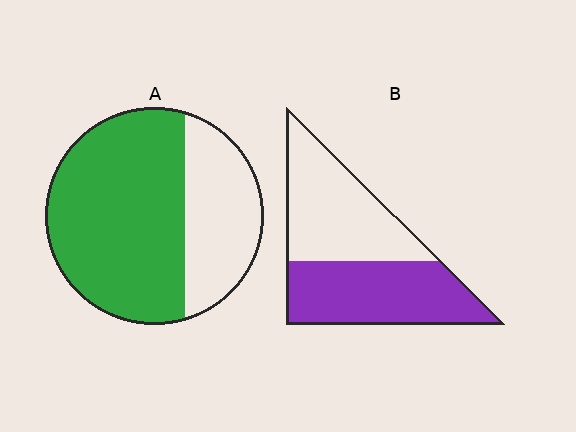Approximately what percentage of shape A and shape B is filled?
A is approximately 70% and B is approximately 50%.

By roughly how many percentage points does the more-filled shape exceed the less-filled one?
By roughly 15 percentage points (A over B).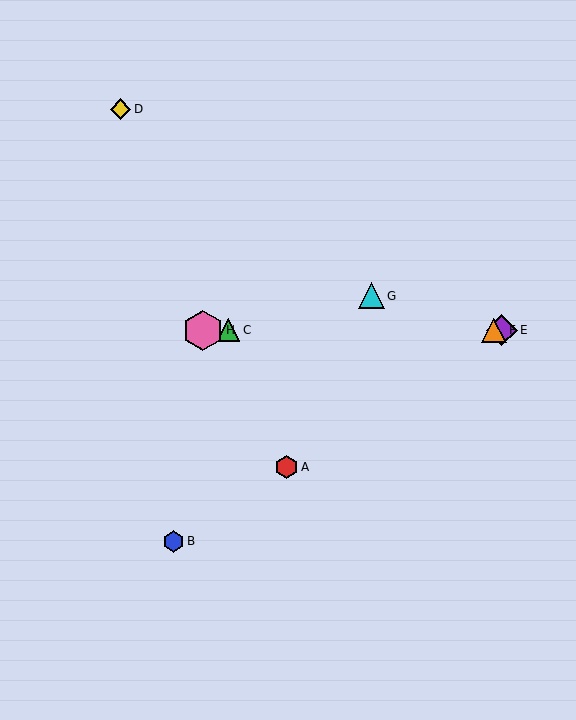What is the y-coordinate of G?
Object G is at y≈296.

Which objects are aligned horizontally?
Objects C, E, F, H are aligned horizontally.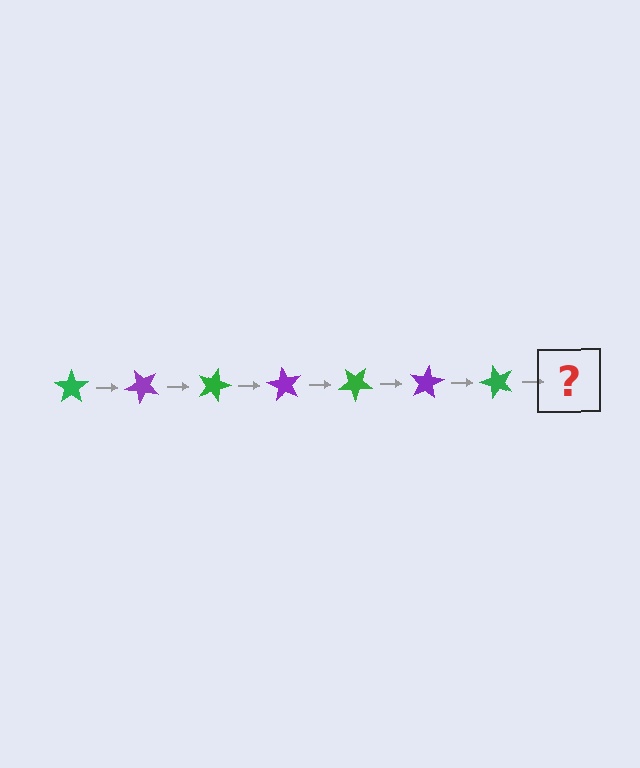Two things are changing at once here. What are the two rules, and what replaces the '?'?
The two rules are that it rotates 45 degrees each step and the color cycles through green and purple. The '?' should be a purple star, rotated 315 degrees from the start.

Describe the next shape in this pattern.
It should be a purple star, rotated 315 degrees from the start.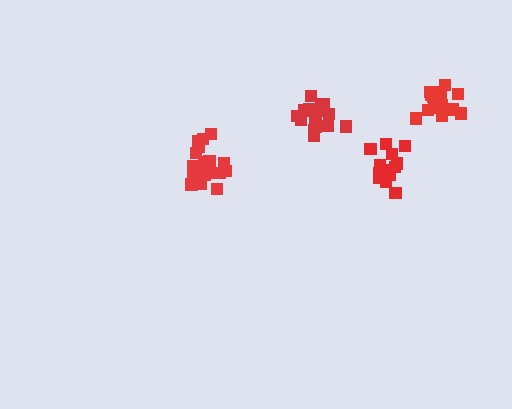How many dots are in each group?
Group 1: 19 dots, Group 2: 15 dots, Group 3: 16 dots, Group 4: 16 dots (66 total).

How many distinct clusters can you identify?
There are 4 distinct clusters.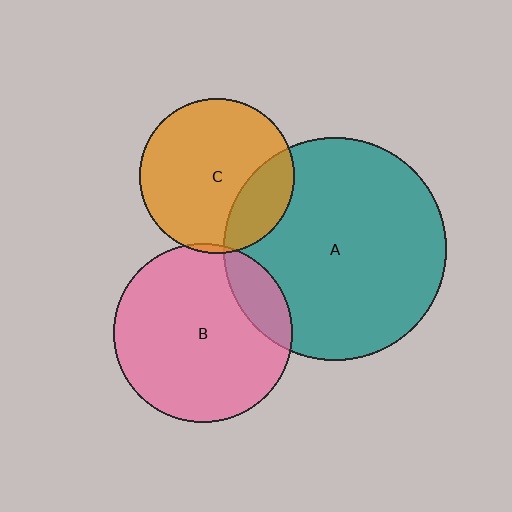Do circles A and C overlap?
Yes.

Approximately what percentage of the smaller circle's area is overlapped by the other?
Approximately 25%.